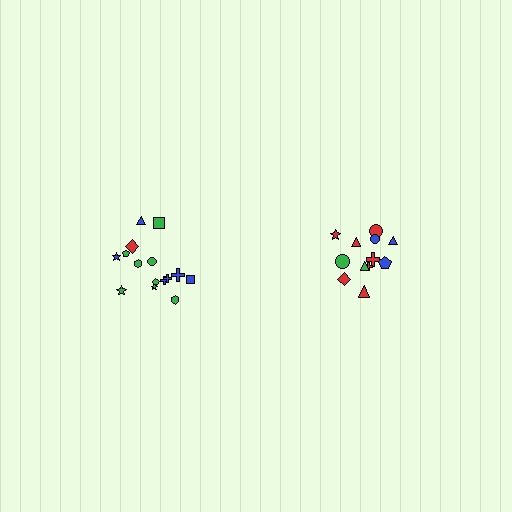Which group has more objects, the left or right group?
The left group.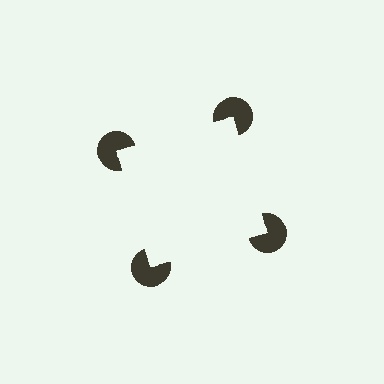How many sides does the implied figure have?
4 sides.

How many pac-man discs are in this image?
There are 4 — one at each vertex of the illusory square.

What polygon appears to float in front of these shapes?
An illusory square — its edges are inferred from the aligned wedge cuts in the pac-man discs, not physically drawn.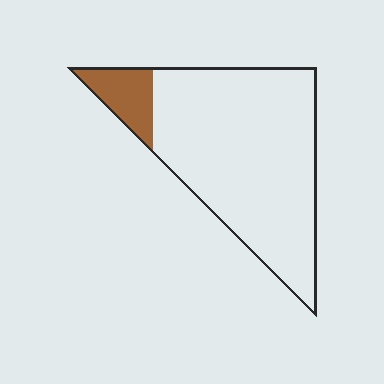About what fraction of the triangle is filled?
About one eighth (1/8).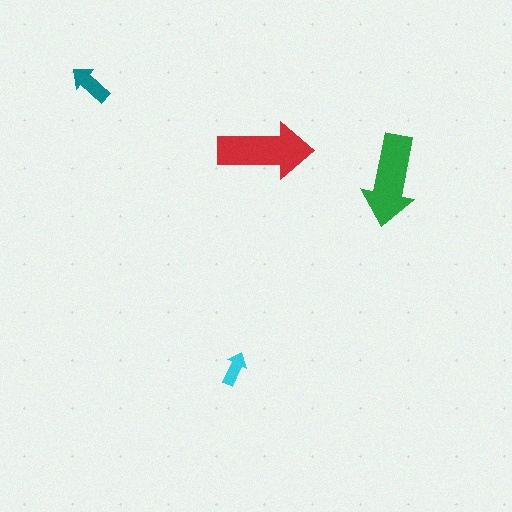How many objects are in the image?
There are 4 objects in the image.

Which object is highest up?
The teal arrow is topmost.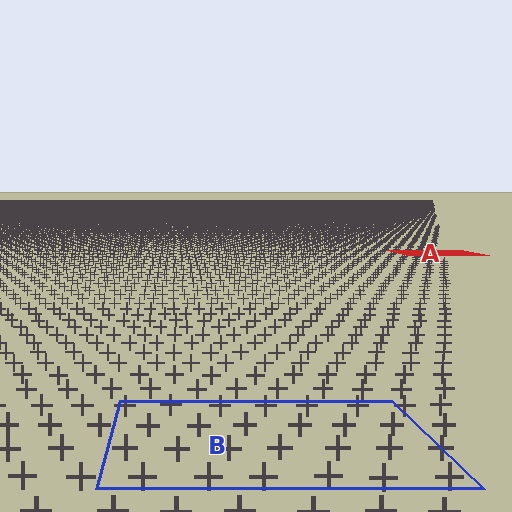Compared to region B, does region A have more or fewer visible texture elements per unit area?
Region A has more texture elements per unit area — they are packed more densely because it is farther away.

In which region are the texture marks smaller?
The texture marks are smaller in region A, because it is farther away.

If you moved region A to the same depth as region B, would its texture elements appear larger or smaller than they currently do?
They would appear larger. At a closer depth, the same texture elements are projected at a bigger on-screen size.